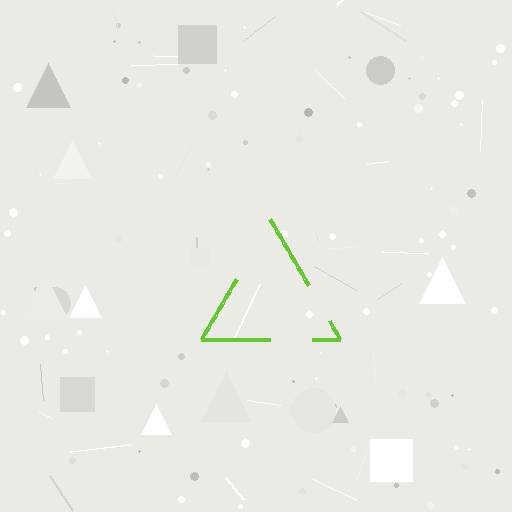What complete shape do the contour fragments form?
The contour fragments form a triangle.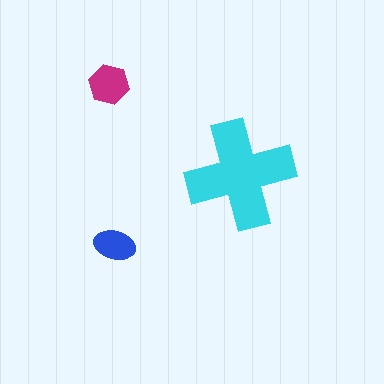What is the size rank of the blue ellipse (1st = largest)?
3rd.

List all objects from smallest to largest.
The blue ellipse, the magenta hexagon, the cyan cross.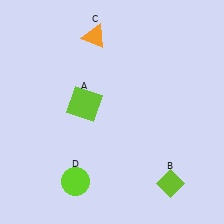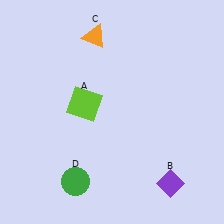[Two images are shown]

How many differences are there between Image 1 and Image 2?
There are 2 differences between the two images.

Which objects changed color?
B changed from lime to purple. D changed from lime to green.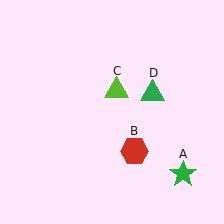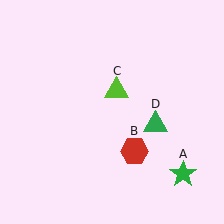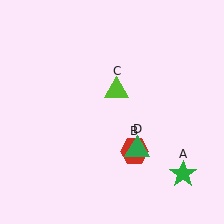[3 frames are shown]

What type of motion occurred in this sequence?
The green triangle (object D) rotated clockwise around the center of the scene.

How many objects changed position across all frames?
1 object changed position: green triangle (object D).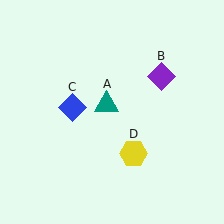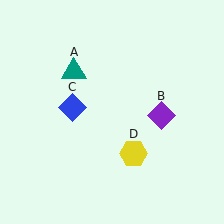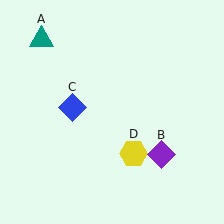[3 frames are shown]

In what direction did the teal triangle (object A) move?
The teal triangle (object A) moved up and to the left.